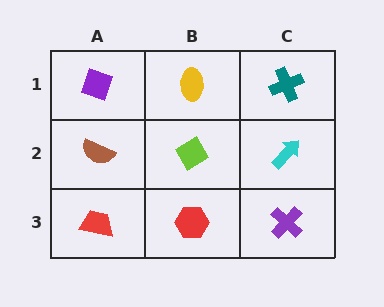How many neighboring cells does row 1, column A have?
2.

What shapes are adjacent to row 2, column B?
A yellow ellipse (row 1, column B), a red hexagon (row 3, column B), a brown semicircle (row 2, column A), a cyan arrow (row 2, column C).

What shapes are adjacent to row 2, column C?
A teal cross (row 1, column C), a purple cross (row 3, column C), a lime diamond (row 2, column B).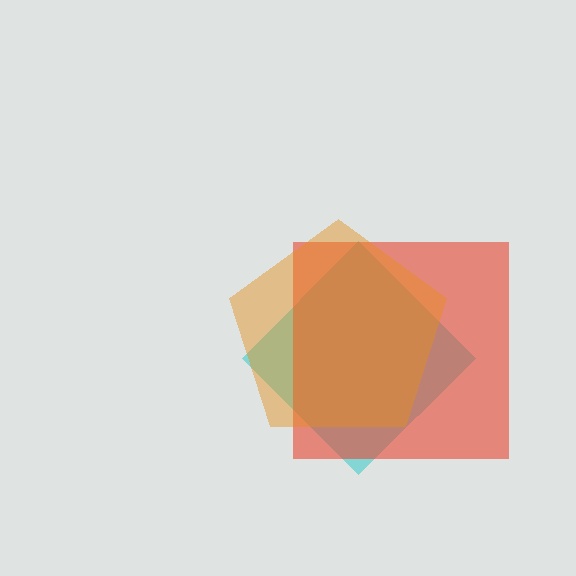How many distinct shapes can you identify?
There are 3 distinct shapes: a cyan diamond, a red square, an orange pentagon.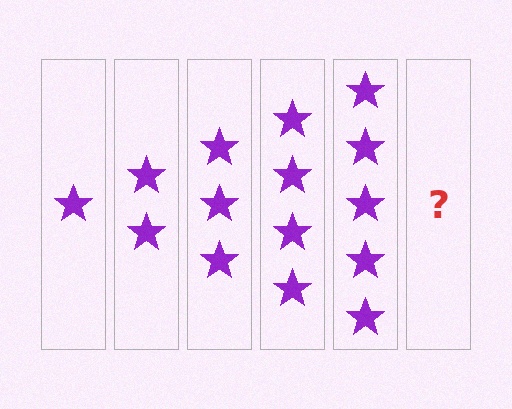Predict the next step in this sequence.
The next step is 6 stars.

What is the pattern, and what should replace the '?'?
The pattern is that each step adds one more star. The '?' should be 6 stars.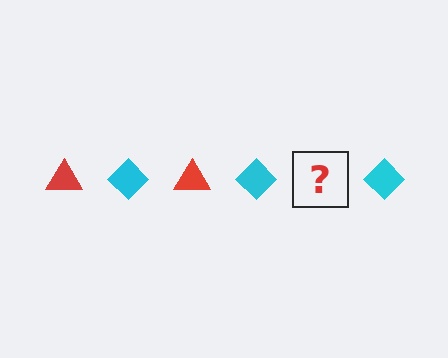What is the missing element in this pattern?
The missing element is a red triangle.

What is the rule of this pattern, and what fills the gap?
The rule is that the pattern alternates between red triangle and cyan diamond. The gap should be filled with a red triangle.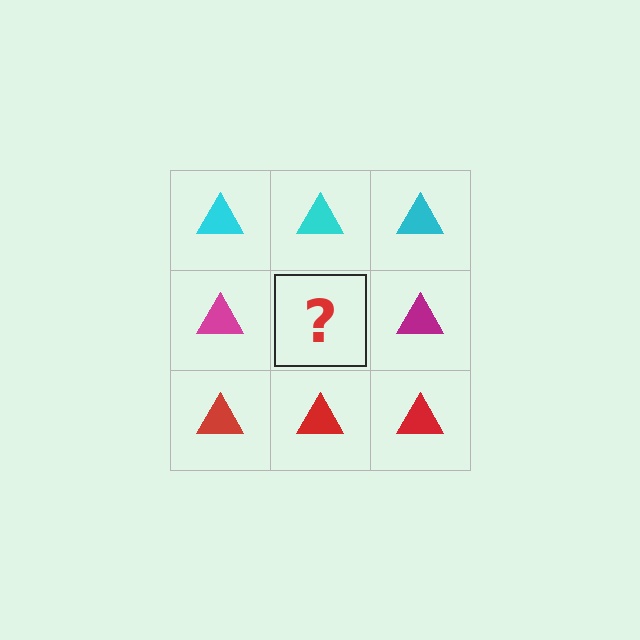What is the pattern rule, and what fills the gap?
The rule is that each row has a consistent color. The gap should be filled with a magenta triangle.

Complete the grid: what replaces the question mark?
The question mark should be replaced with a magenta triangle.